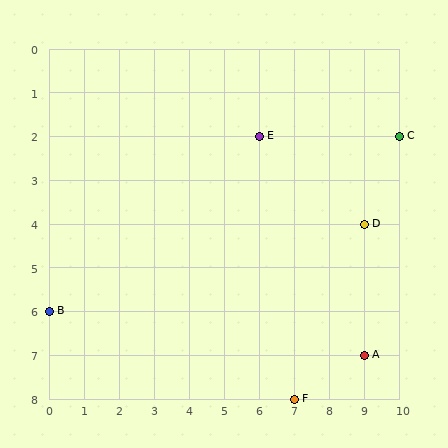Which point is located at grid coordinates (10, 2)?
Point C is at (10, 2).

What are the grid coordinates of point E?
Point E is at grid coordinates (6, 2).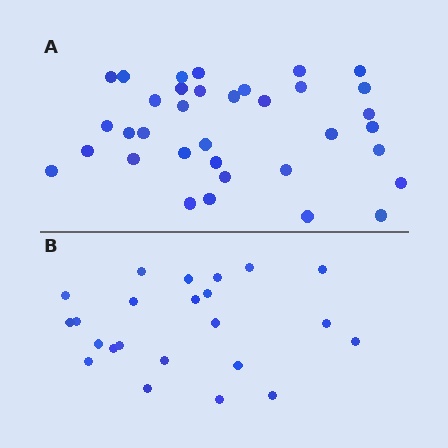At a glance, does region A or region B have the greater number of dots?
Region A (the top region) has more dots.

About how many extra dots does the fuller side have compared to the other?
Region A has roughly 12 or so more dots than region B.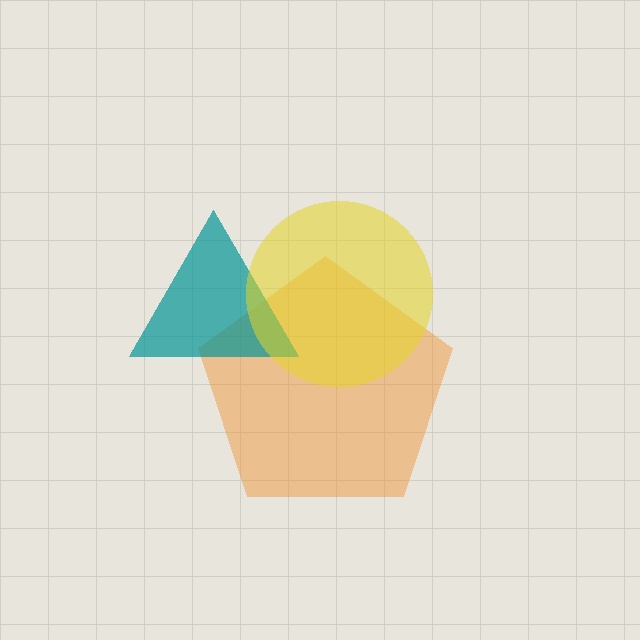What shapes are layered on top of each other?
The layered shapes are: an orange pentagon, a teal triangle, a yellow circle.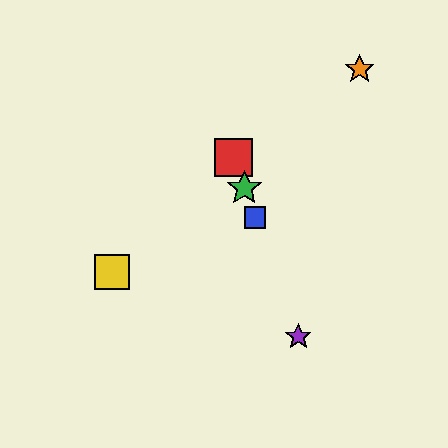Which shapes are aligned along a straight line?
The red square, the blue square, the green star, the purple star are aligned along a straight line.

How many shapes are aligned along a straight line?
4 shapes (the red square, the blue square, the green star, the purple star) are aligned along a straight line.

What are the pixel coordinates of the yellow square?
The yellow square is at (112, 272).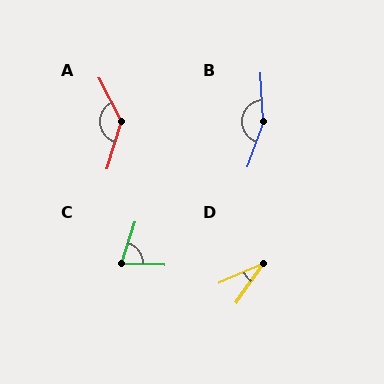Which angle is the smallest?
D, at approximately 32 degrees.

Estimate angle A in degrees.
Approximately 135 degrees.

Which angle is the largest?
B, at approximately 156 degrees.